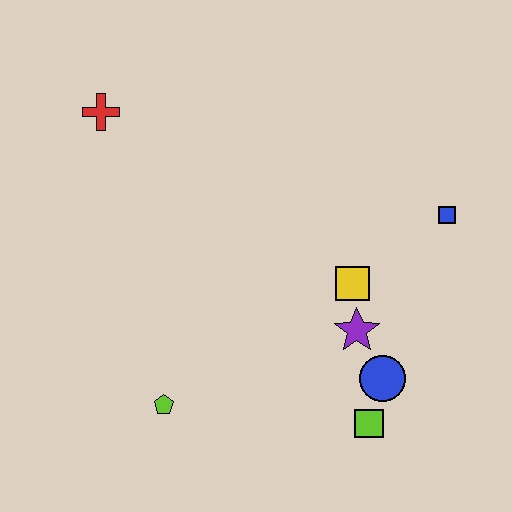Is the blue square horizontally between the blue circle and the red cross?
No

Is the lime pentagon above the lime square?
Yes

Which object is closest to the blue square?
The yellow square is closest to the blue square.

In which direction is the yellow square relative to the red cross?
The yellow square is to the right of the red cross.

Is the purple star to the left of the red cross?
No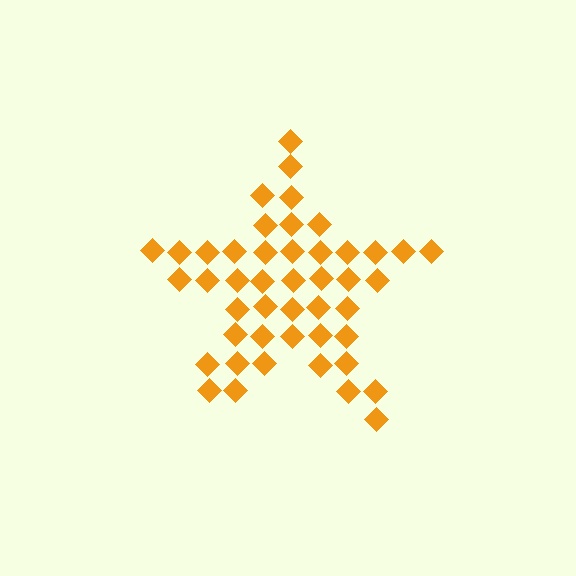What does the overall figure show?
The overall figure shows a star.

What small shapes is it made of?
It is made of small diamonds.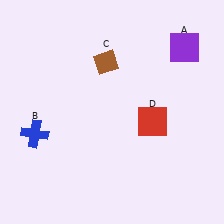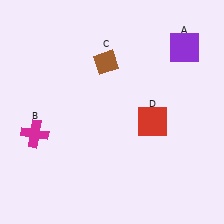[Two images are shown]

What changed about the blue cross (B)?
In Image 1, B is blue. In Image 2, it changed to magenta.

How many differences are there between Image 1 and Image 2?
There is 1 difference between the two images.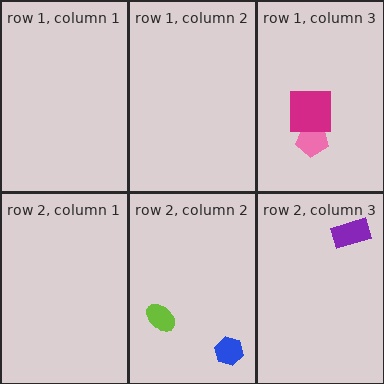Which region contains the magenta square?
The row 1, column 3 region.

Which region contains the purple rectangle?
The row 2, column 3 region.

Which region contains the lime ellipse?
The row 2, column 2 region.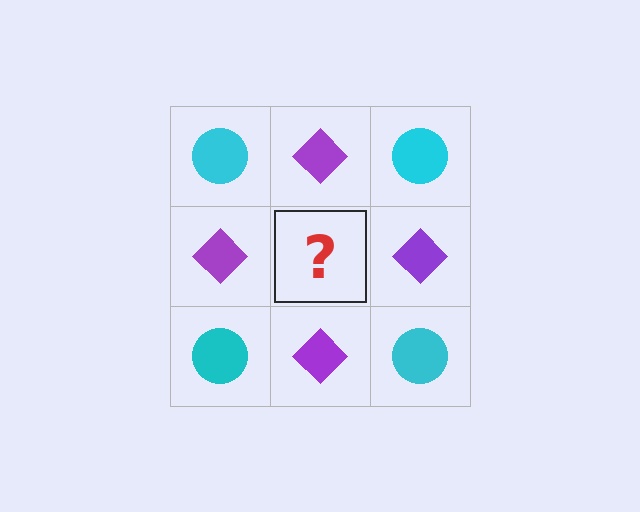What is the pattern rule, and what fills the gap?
The rule is that it alternates cyan circle and purple diamond in a checkerboard pattern. The gap should be filled with a cyan circle.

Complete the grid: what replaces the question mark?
The question mark should be replaced with a cyan circle.